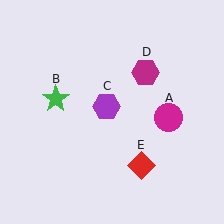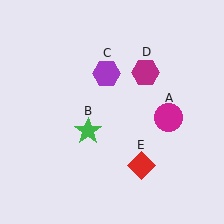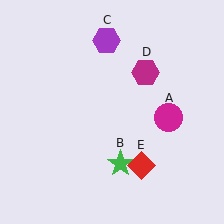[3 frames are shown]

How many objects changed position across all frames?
2 objects changed position: green star (object B), purple hexagon (object C).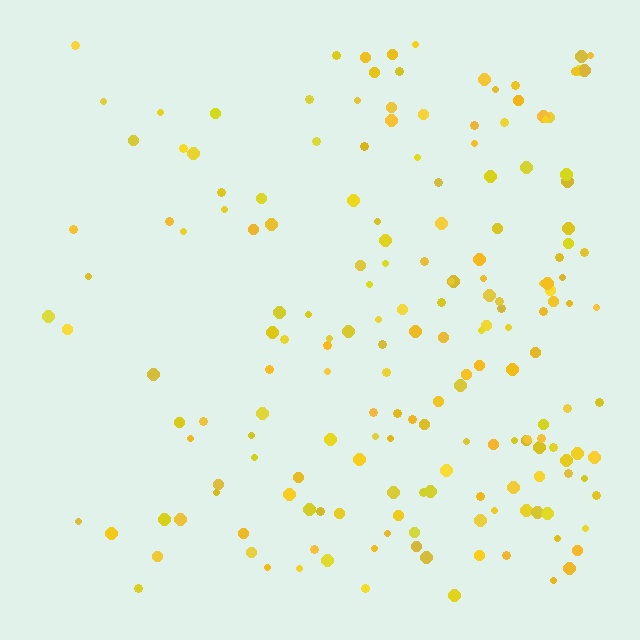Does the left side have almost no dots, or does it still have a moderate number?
Still a moderate number, just noticeably fewer than the right.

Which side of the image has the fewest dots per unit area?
The left.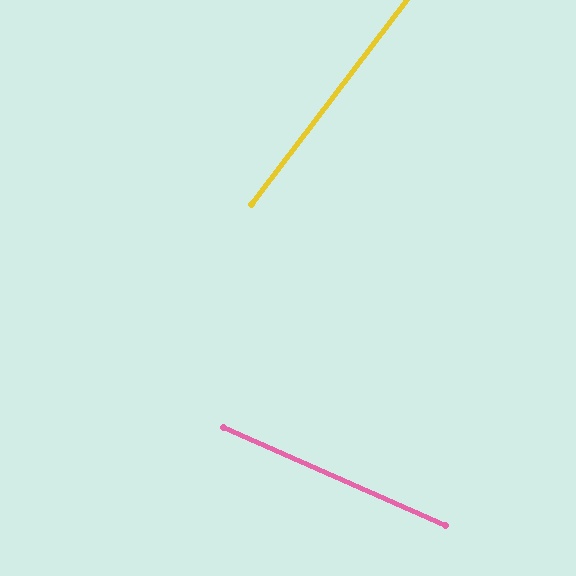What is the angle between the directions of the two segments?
Approximately 77 degrees.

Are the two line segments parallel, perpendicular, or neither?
Neither parallel nor perpendicular — they differ by about 77°.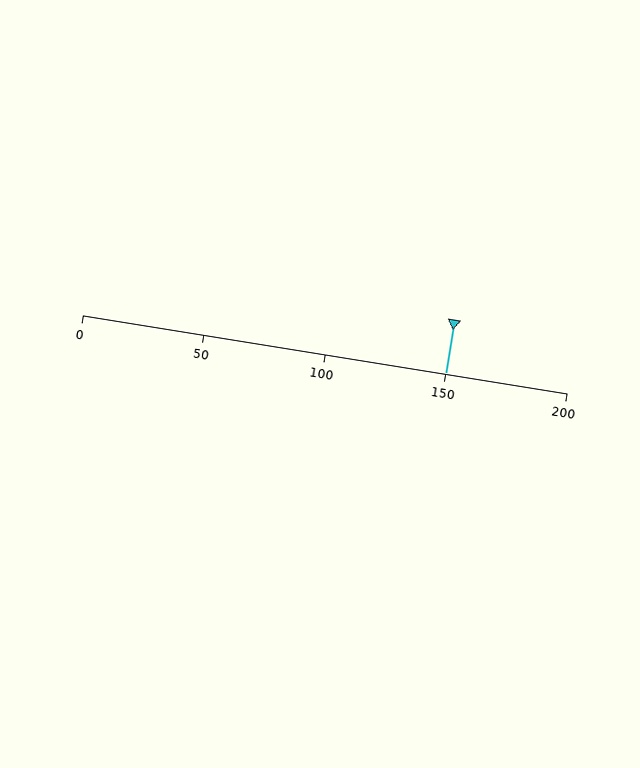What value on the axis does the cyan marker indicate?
The marker indicates approximately 150.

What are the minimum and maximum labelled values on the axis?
The axis runs from 0 to 200.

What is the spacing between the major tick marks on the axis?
The major ticks are spaced 50 apart.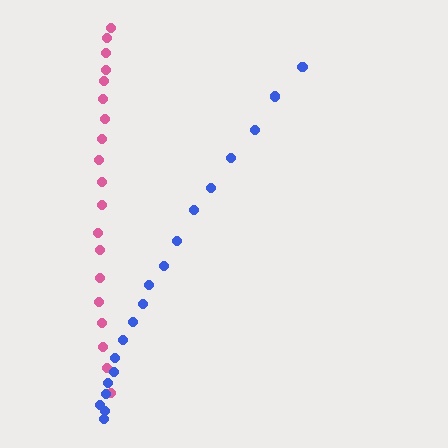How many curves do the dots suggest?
There are 2 distinct paths.